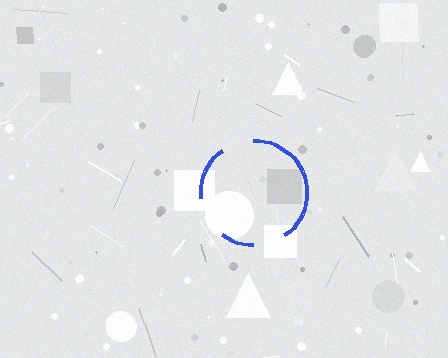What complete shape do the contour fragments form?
The contour fragments form a circle.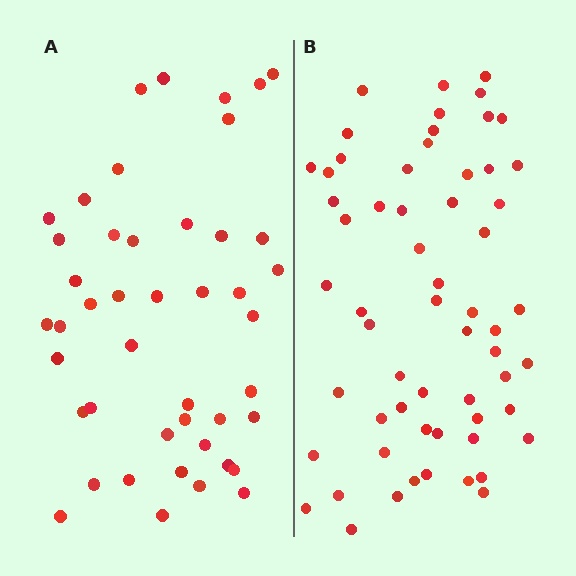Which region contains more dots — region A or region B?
Region B (the right region) has more dots.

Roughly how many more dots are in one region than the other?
Region B has approximately 15 more dots than region A.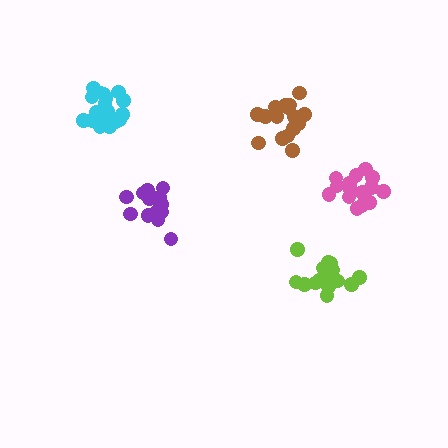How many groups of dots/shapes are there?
There are 5 groups.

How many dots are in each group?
Group 1: 19 dots, Group 2: 19 dots, Group 3: 14 dots, Group 4: 15 dots, Group 5: 16 dots (83 total).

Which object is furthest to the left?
The cyan cluster is leftmost.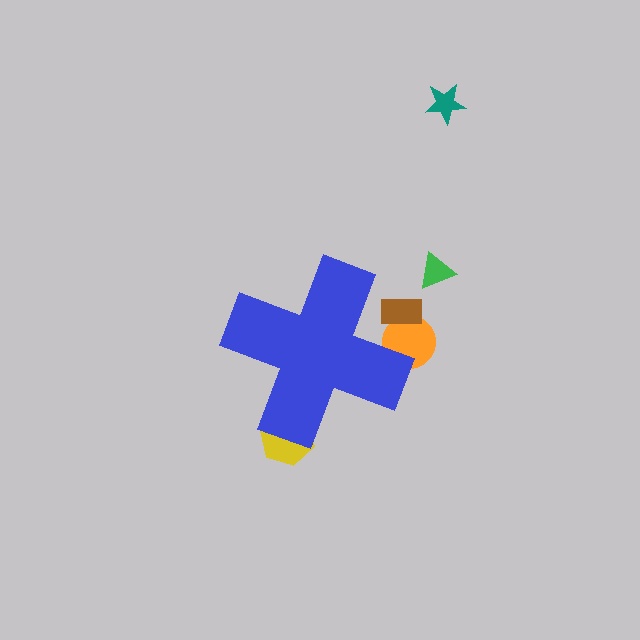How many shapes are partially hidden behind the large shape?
3 shapes are partially hidden.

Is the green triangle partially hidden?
No, the green triangle is fully visible.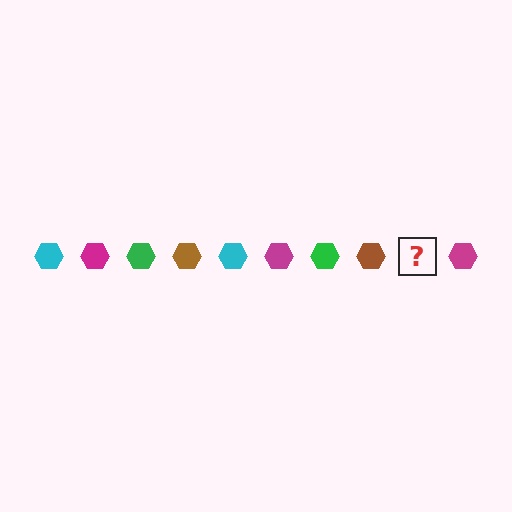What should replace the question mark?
The question mark should be replaced with a cyan hexagon.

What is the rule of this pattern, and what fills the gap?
The rule is that the pattern cycles through cyan, magenta, green, brown hexagons. The gap should be filled with a cyan hexagon.